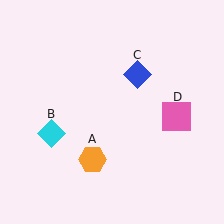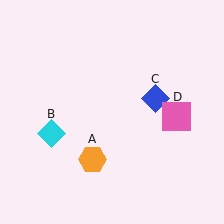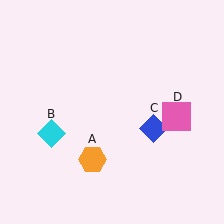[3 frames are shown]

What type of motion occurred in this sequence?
The blue diamond (object C) rotated clockwise around the center of the scene.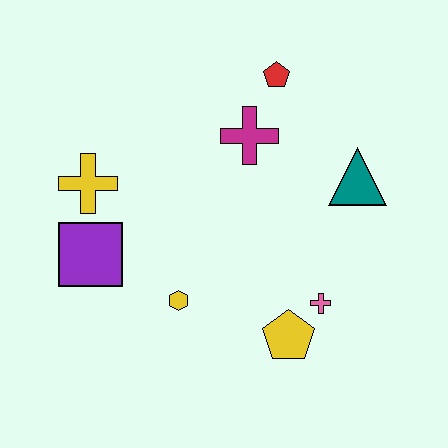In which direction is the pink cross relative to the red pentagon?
The pink cross is below the red pentagon.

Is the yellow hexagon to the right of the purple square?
Yes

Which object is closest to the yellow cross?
The purple square is closest to the yellow cross.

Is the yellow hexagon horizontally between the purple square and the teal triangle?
Yes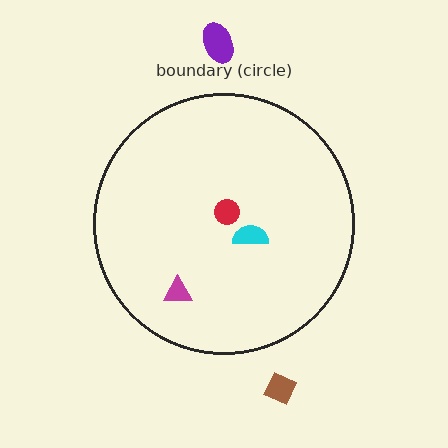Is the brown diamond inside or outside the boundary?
Outside.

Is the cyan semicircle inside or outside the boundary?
Inside.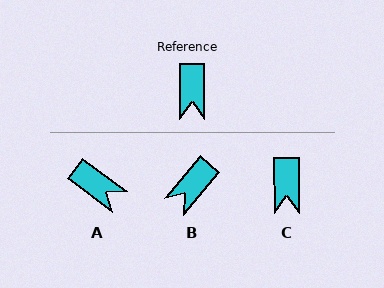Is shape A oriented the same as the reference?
No, it is off by about 53 degrees.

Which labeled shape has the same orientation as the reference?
C.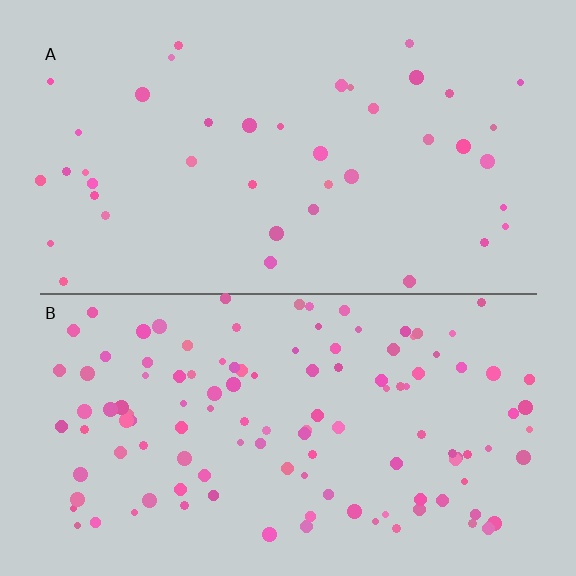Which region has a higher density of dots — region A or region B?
B (the bottom).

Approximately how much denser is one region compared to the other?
Approximately 2.9× — region B over region A.